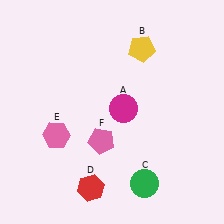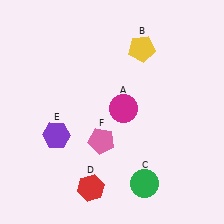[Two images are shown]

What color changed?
The hexagon (E) changed from pink in Image 1 to purple in Image 2.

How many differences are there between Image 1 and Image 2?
There is 1 difference between the two images.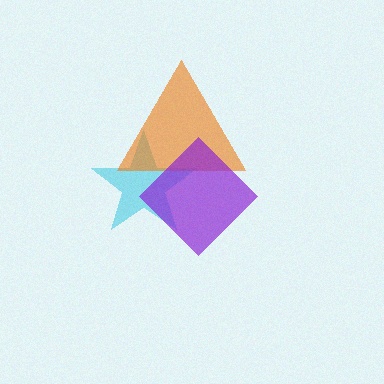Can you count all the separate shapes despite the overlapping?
Yes, there are 3 separate shapes.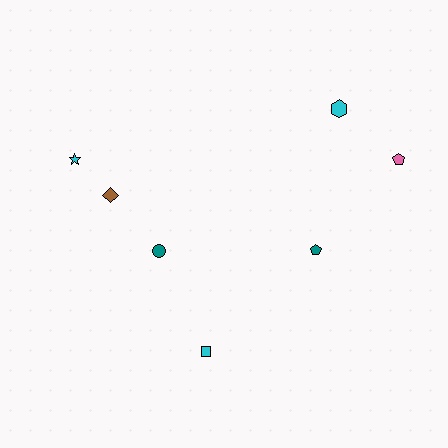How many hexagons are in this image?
There is 1 hexagon.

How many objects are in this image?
There are 7 objects.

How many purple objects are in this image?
There are no purple objects.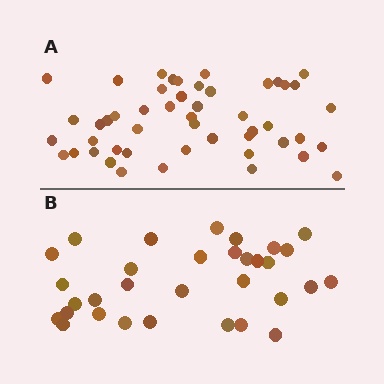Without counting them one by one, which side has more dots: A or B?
Region A (the top region) has more dots.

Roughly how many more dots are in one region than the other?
Region A has approximately 15 more dots than region B.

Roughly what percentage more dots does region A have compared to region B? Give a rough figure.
About 55% more.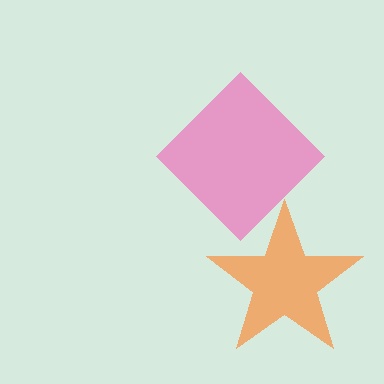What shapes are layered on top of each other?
The layered shapes are: a pink diamond, an orange star.